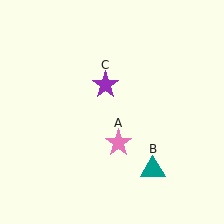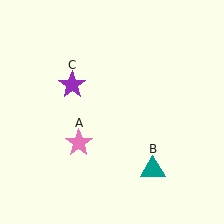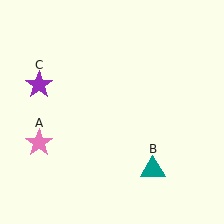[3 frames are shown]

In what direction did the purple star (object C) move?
The purple star (object C) moved left.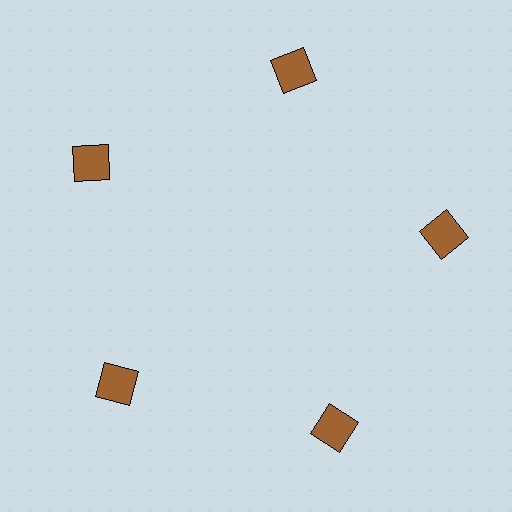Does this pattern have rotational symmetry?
Yes, this pattern has 5-fold rotational symmetry. It looks the same after rotating 72 degrees around the center.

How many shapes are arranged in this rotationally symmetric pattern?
There are 5 shapes, arranged in 5 groups of 1.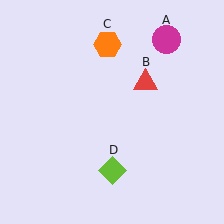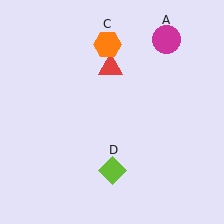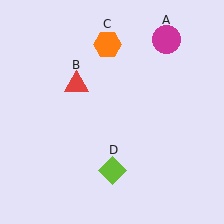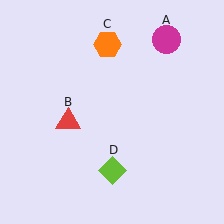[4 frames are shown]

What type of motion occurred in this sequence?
The red triangle (object B) rotated counterclockwise around the center of the scene.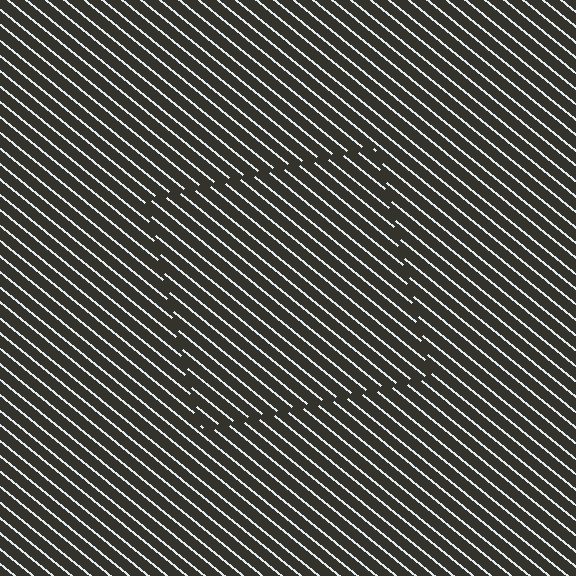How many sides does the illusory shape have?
4 sides — the line-ends trace a square.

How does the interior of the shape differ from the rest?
The interior of the shape contains the same grating, shifted by half a period — the contour is defined by the phase discontinuity where line-ends from the inner and outer gratings abut.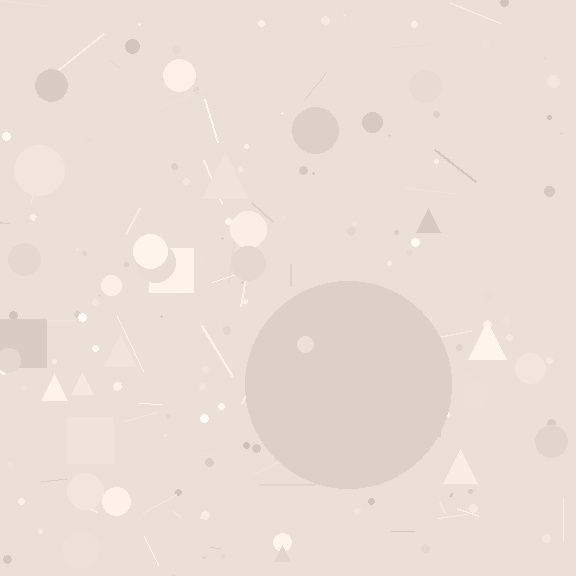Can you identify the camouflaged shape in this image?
The camouflaged shape is a circle.